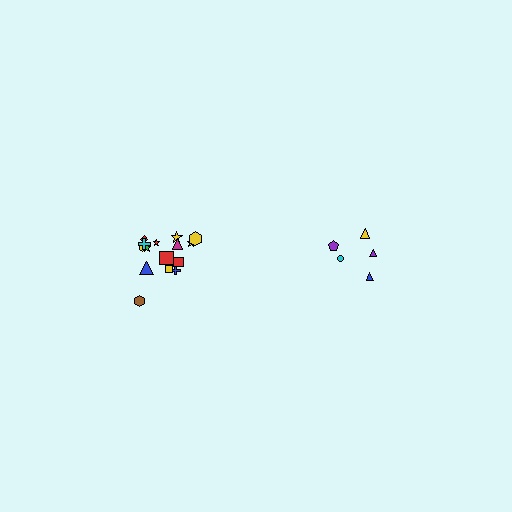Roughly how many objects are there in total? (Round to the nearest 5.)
Roughly 20 objects in total.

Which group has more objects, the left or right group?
The left group.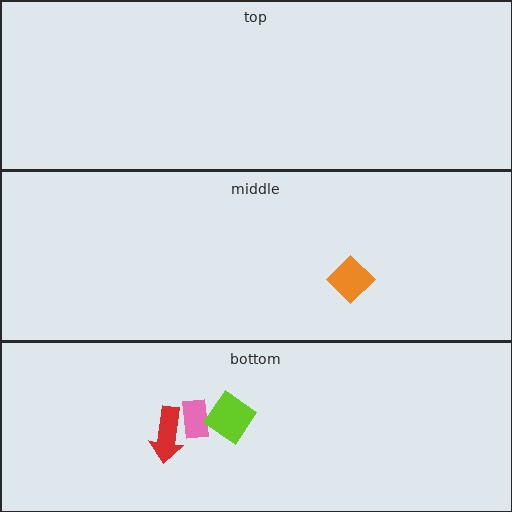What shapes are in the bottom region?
The red arrow, the pink rectangle, the lime diamond.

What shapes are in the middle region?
The orange diamond.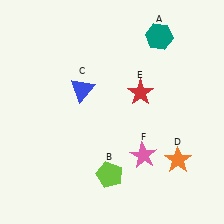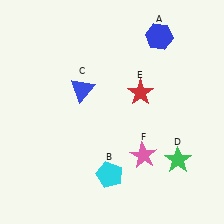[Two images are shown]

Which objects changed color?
A changed from teal to blue. B changed from lime to cyan. D changed from orange to green.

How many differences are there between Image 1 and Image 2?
There are 3 differences between the two images.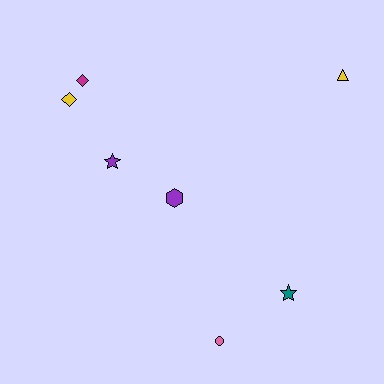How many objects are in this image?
There are 7 objects.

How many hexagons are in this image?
There is 1 hexagon.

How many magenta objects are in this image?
There is 1 magenta object.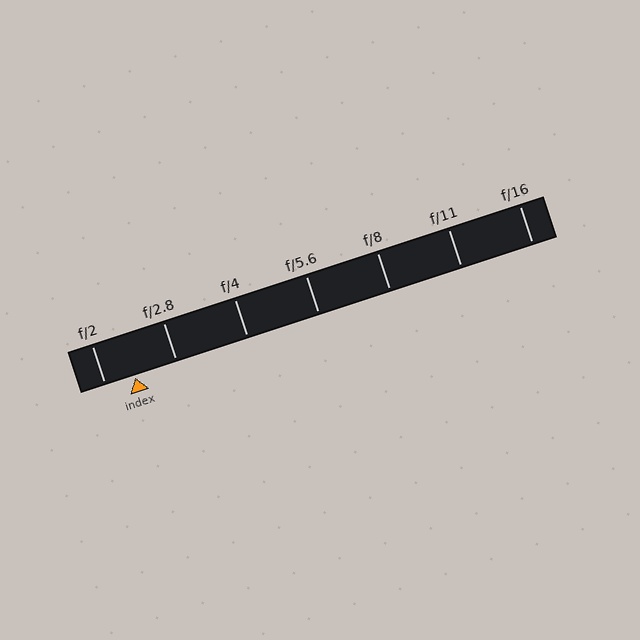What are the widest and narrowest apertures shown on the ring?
The widest aperture shown is f/2 and the narrowest is f/16.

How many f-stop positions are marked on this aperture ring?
There are 7 f-stop positions marked.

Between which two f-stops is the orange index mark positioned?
The index mark is between f/2 and f/2.8.